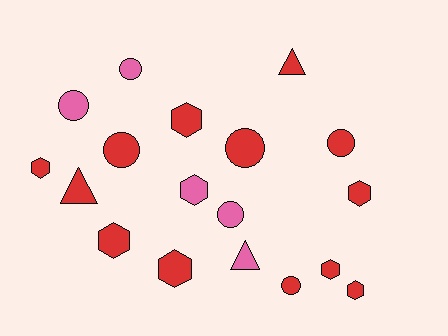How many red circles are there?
There are 4 red circles.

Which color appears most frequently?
Red, with 13 objects.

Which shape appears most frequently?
Hexagon, with 8 objects.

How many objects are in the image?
There are 18 objects.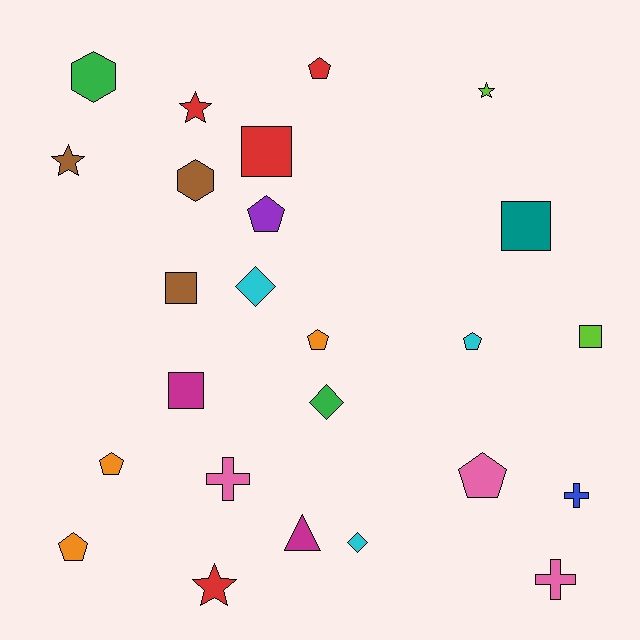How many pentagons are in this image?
There are 7 pentagons.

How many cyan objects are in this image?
There are 3 cyan objects.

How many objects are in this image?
There are 25 objects.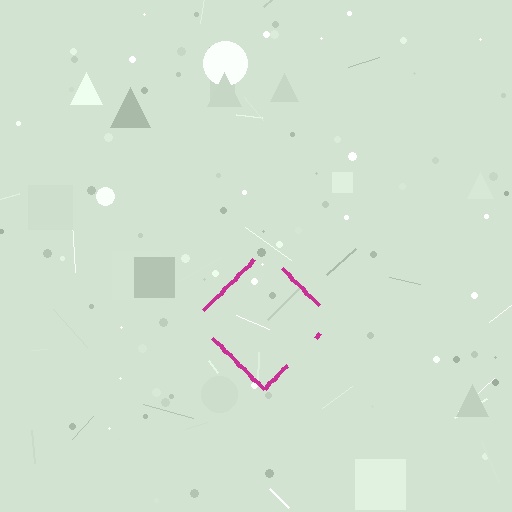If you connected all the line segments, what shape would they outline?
They would outline a diamond.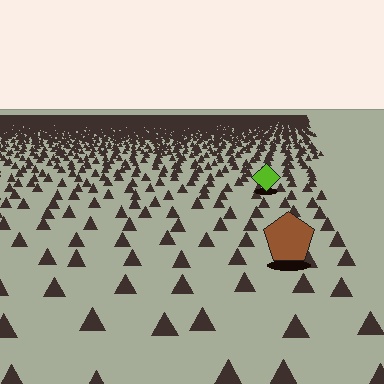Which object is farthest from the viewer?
The lime diamond is farthest from the viewer. It appears smaller and the ground texture around it is denser.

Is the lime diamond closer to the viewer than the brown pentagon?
No. The brown pentagon is closer — you can tell from the texture gradient: the ground texture is coarser near it.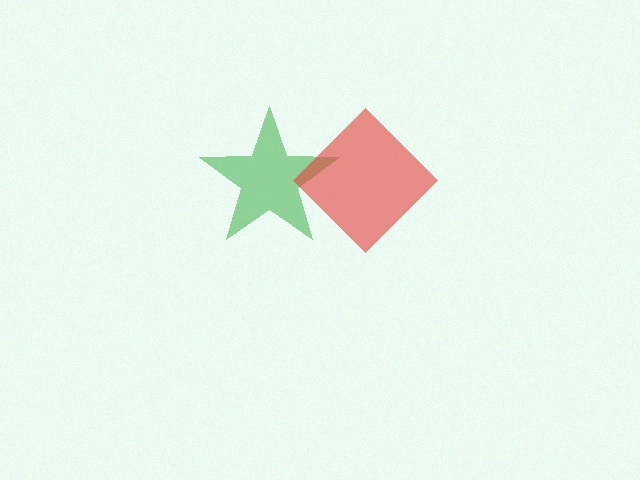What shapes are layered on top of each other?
The layered shapes are: a green star, a red diamond.